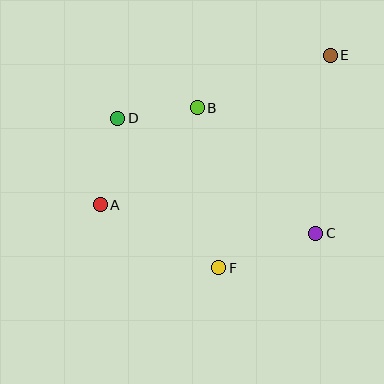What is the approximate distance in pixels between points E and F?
The distance between E and F is approximately 240 pixels.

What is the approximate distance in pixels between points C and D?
The distance between C and D is approximately 229 pixels.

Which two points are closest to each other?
Points B and D are closest to each other.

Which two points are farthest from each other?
Points A and E are farthest from each other.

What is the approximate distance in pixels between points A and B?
The distance between A and B is approximately 137 pixels.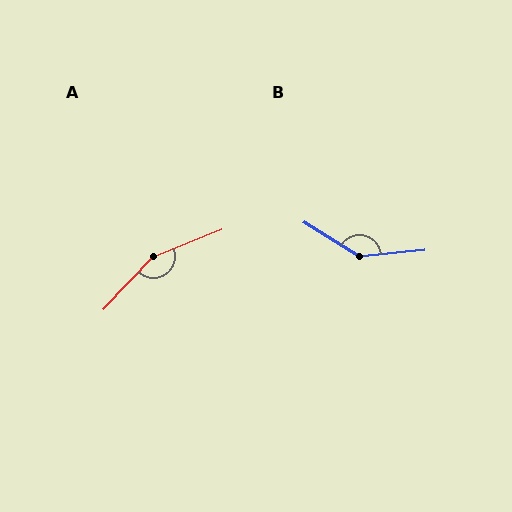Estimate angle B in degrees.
Approximately 142 degrees.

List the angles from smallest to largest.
B (142°), A (155°).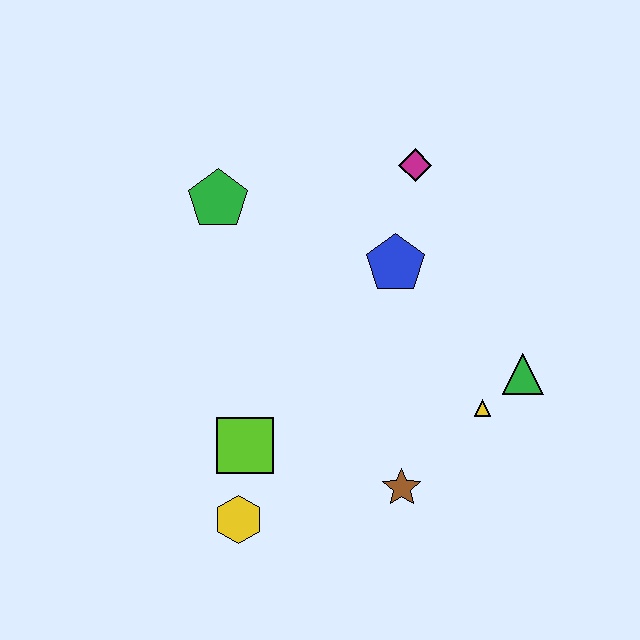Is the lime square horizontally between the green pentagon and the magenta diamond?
Yes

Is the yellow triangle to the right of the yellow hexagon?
Yes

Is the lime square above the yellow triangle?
No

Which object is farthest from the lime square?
The magenta diamond is farthest from the lime square.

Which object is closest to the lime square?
The yellow hexagon is closest to the lime square.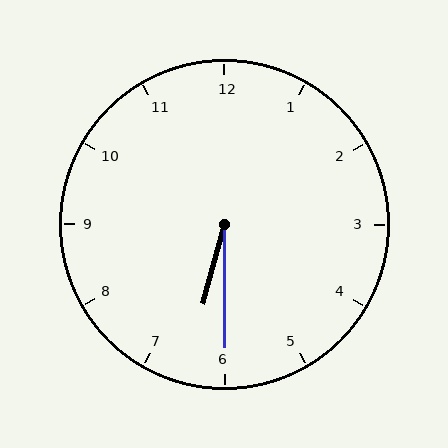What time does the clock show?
6:30.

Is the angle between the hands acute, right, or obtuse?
It is acute.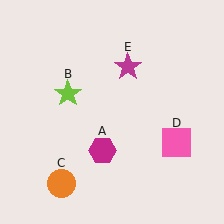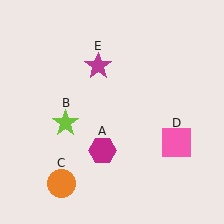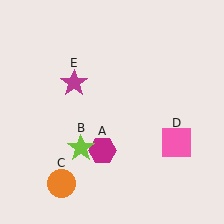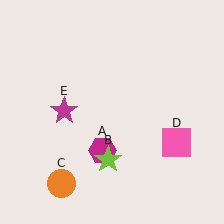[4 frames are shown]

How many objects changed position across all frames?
2 objects changed position: lime star (object B), magenta star (object E).